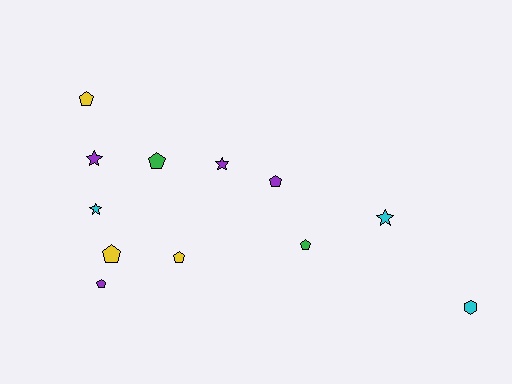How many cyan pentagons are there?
There are no cyan pentagons.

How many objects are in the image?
There are 12 objects.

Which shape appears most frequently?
Pentagon, with 7 objects.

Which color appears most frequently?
Purple, with 4 objects.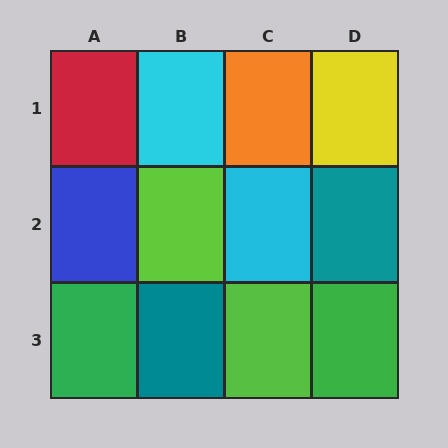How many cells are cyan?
2 cells are cyan.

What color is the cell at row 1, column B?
Cyan.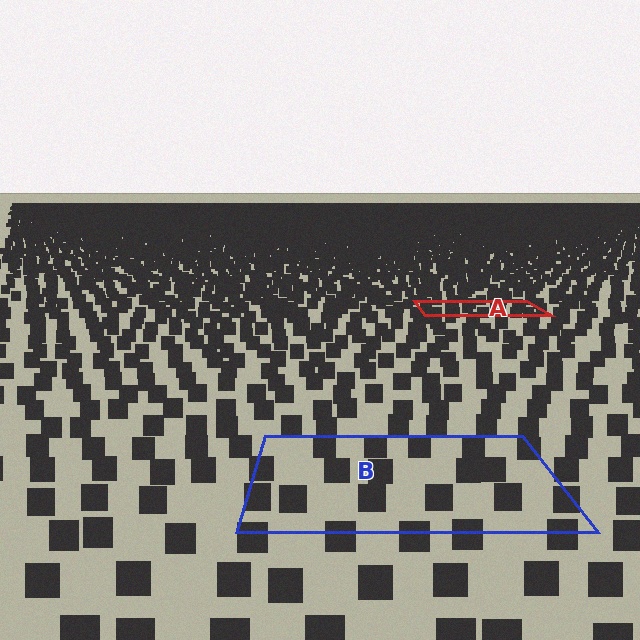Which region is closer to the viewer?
Region B is closer. The texture elements there are larger and more spread out.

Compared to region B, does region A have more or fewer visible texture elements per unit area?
Region A has more texture elements per unit area — they are packed more densely because it is farther away.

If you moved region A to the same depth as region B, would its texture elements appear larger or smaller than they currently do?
They would appear larger. At a closer depth, the same texture elements are projected at a bigger on-screen size.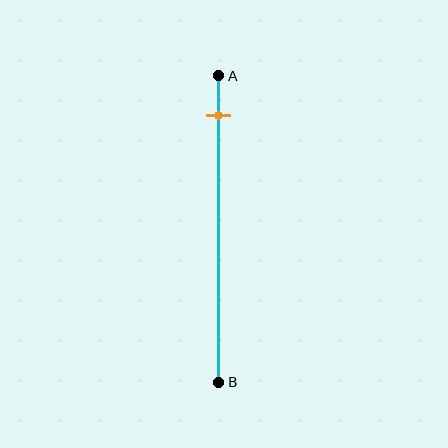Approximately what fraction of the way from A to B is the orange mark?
The orange mark is approximately 15% of the way from A to B.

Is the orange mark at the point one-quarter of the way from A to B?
No, the mark is at about 15% from A, not at the 25% one-quarter point.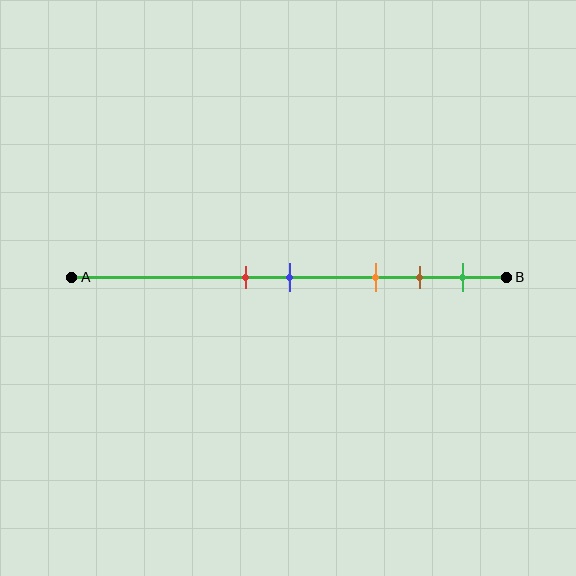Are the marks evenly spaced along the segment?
No, the marks are not evenly spaced.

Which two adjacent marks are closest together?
The red and blue marks are the closest adjacent pair.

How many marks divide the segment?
There are 5 marks dividing the segment.